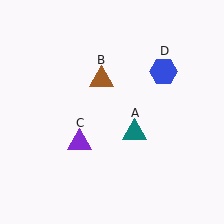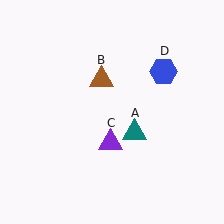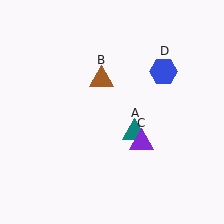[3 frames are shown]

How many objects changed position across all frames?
1 object changed position: purple triangle (object C).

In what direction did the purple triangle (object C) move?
The purple triangle (object C) moved right.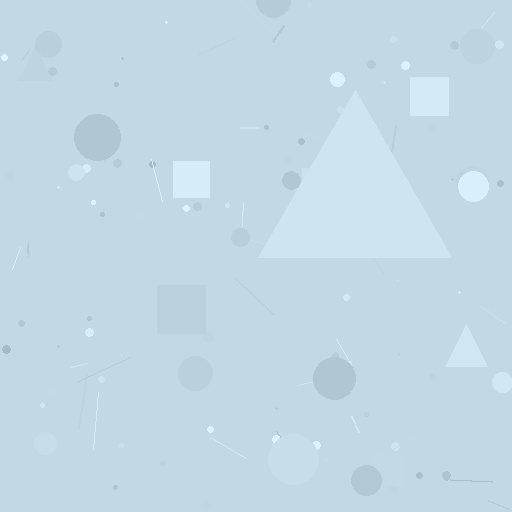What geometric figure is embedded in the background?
A triangle is embedded in the background.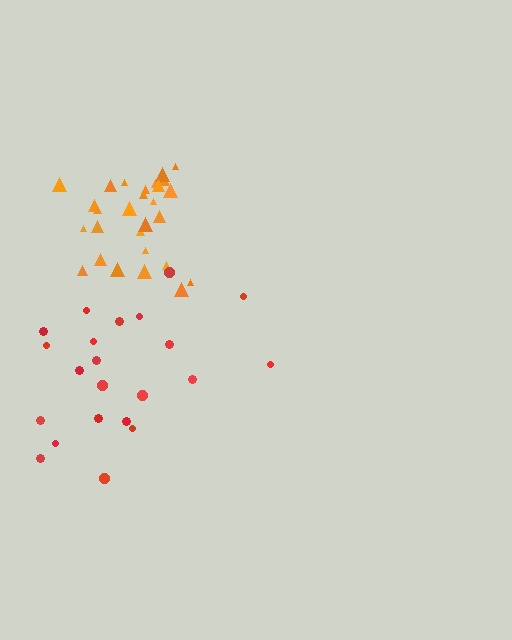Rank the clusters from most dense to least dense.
orange, red.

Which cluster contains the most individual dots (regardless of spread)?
Orange (29).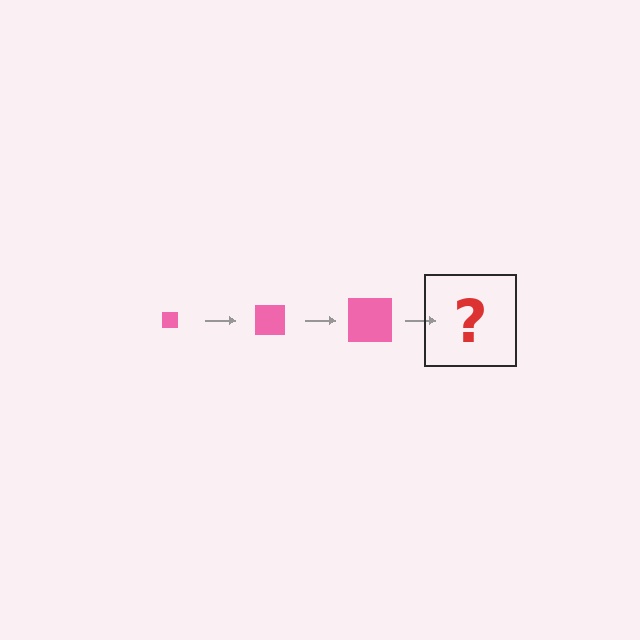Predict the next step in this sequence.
The next step is a pink square, larger than the previous one.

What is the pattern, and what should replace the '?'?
The pattern is that the square gets progressively larger each step. The '?' should be a pink square, larger than the previous one.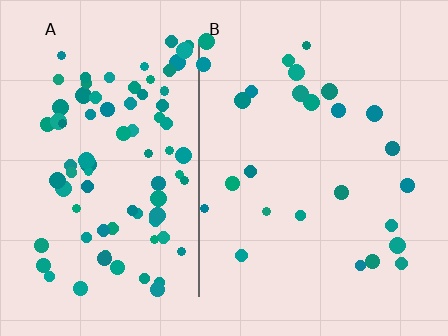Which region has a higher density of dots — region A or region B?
A (the left).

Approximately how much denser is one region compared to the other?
Approximately 3.4× — region A over region B.